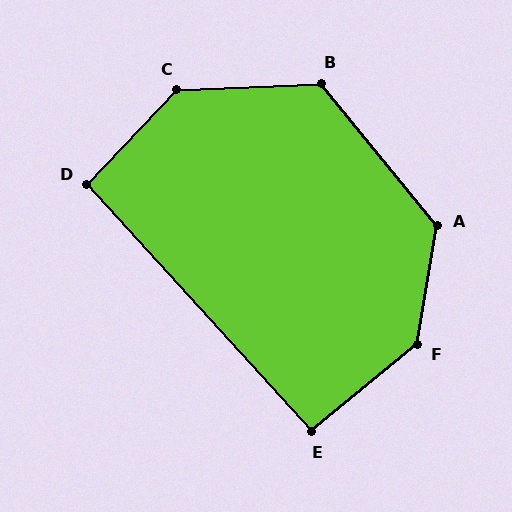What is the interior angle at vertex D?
Approximately 94 degrees (approximately right).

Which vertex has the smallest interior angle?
E, at approximately 93 degrees.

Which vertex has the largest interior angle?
F, at approximately 139 degrees.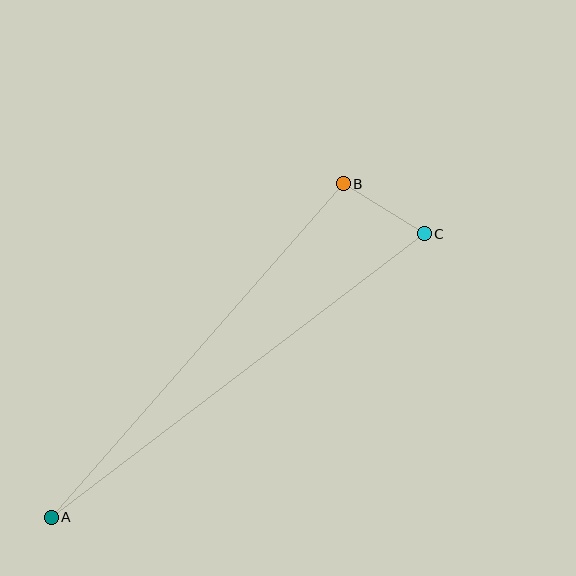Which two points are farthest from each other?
Points A and C are farthest from each other.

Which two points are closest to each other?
Points B and C are closest to each other.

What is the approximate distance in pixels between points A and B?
The distance between A and B is approximately 443 pixels.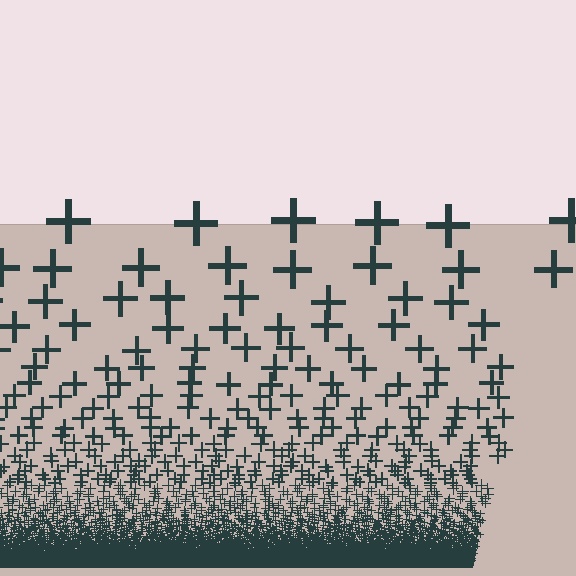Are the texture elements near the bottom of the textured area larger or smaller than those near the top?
Smaller. The gradient is inverted — elements near the bottom are smaller and denser.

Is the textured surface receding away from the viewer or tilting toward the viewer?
The surface appears to tilt toward the viewer. Texture elements get larger and sparser toward the top.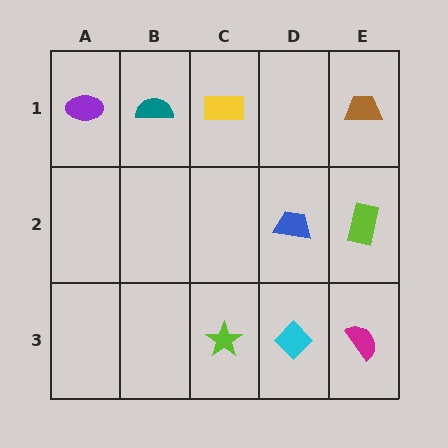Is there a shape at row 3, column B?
No, that cell is empty.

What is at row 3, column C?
A lime star.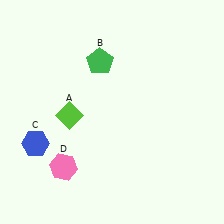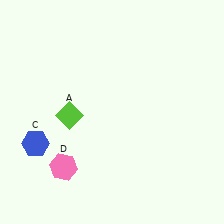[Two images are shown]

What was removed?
The green pentagon (B) was removed in Image 2.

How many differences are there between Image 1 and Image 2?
There is 1 difference between the two images.